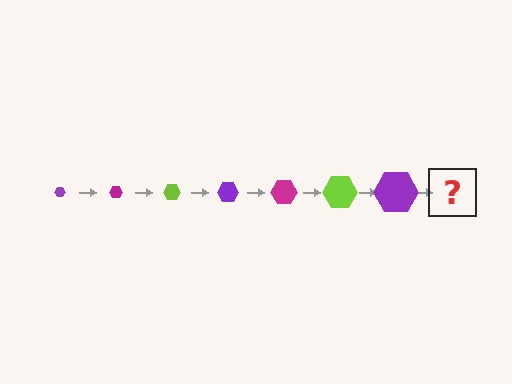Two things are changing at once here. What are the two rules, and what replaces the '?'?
The two rules are that the hexagon grows larger each step and the color cycles through purple, magenta, and lime. The '?' should be a magenta hexagon, larger than the previous one.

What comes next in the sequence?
The next element should be a magenta hexagon, larger than the previous one.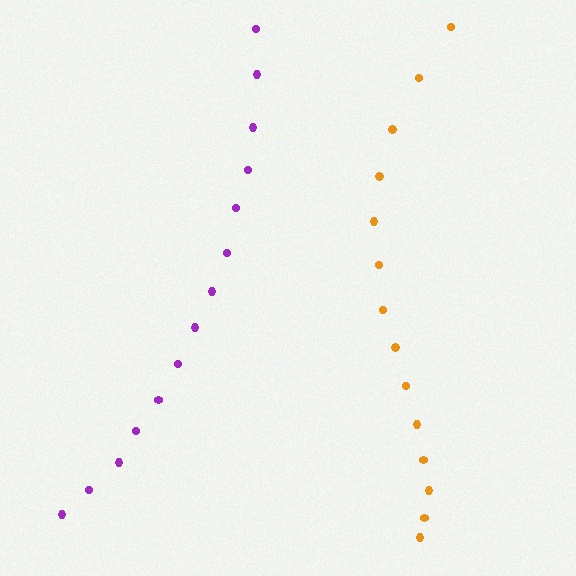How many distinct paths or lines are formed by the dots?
There are 2 distinct paths.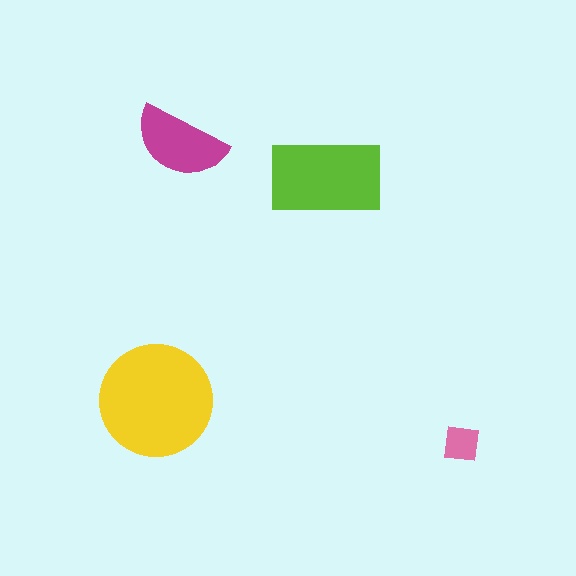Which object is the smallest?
The pink square.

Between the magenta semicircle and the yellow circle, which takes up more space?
The yellow circle.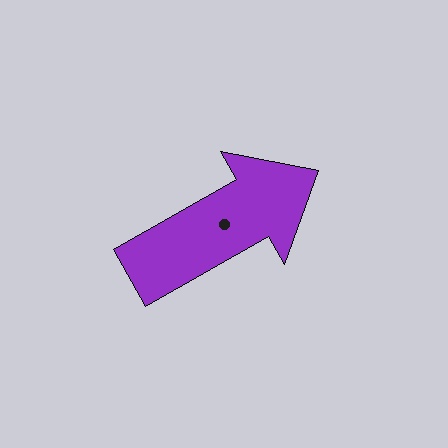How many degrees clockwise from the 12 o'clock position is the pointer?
Approximately 60 degrees.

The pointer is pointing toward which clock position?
Roughly 2 o'clock.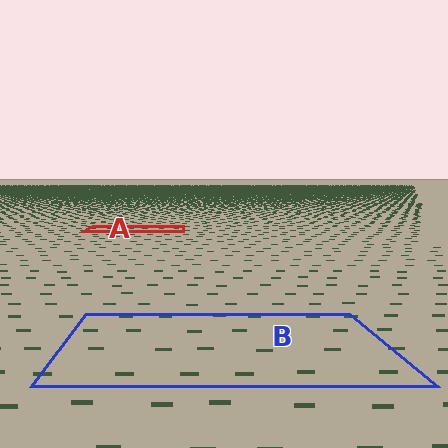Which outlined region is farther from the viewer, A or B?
Region A is farther from the viewer — the texture elements inside it appear smaller and more densely packed.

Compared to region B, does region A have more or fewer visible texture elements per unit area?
Region A has more texture elements per unit area — they are packed more densely because it is farther away.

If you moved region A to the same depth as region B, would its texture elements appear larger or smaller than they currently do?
They would appear larger. At a closer depth, the same texture elements are projected at a bigger on-screen size.